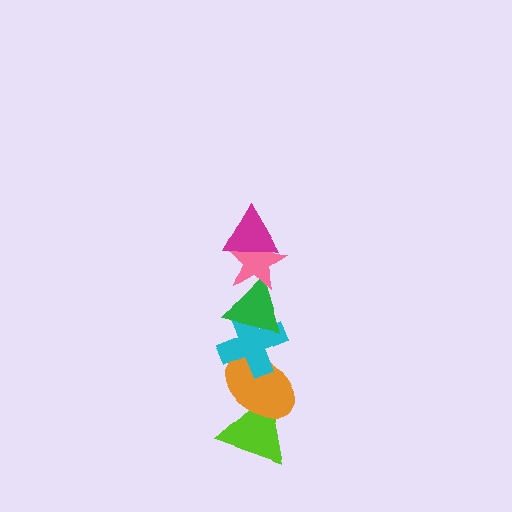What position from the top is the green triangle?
The green triangle is 3rd from the top.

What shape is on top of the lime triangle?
The orange ellipse is on top of the lime triangle.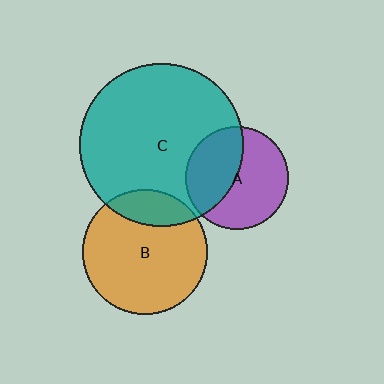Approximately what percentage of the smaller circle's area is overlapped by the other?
Approximately 40%.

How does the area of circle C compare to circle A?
Approximately 2.6 times.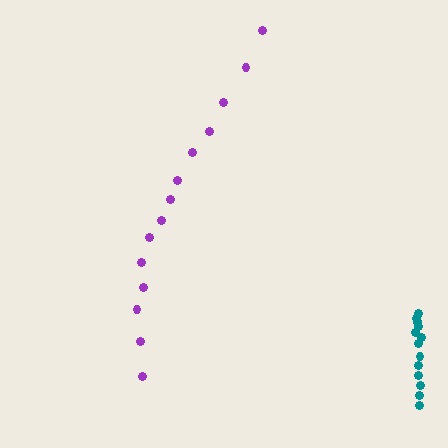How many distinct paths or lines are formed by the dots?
There are 2 distinct paths.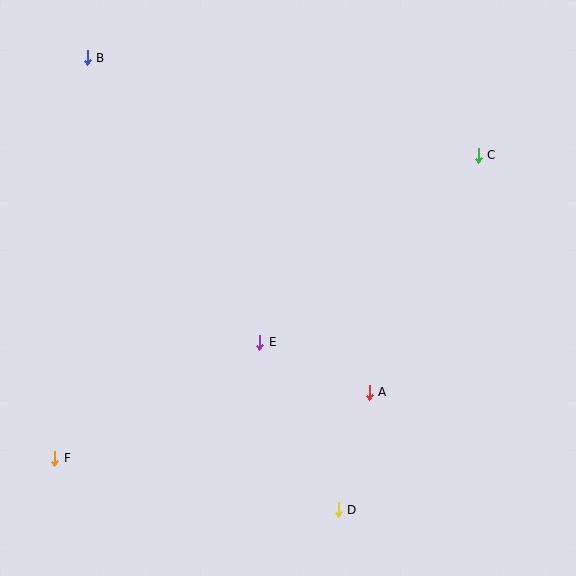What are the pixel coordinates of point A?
Point A is at (369, 392).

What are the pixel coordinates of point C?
Point C is at (478, 155).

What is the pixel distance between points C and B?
The distance between C and B is 403 pixels.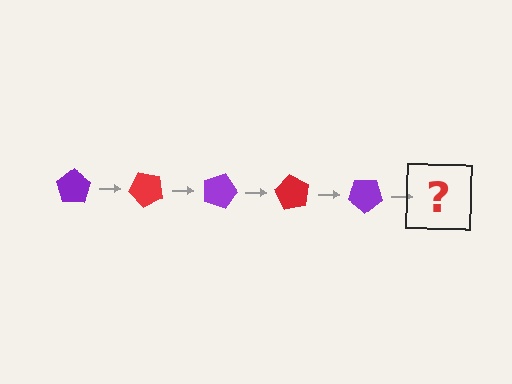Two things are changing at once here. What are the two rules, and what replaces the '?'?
The two rules are that it rotates 45 degrees each step and the color cycles through purple and red. The '?' should be a red pentagon, rotated 225 degrees from the start.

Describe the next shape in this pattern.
It should be a red pentagon, rotated 225 degrees from the start.